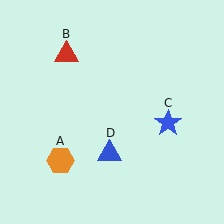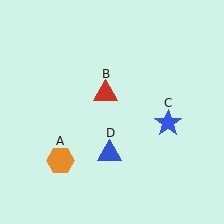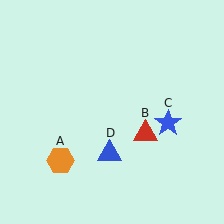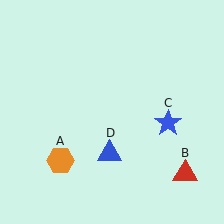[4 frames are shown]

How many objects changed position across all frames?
1 object changed position: red triangle (object B).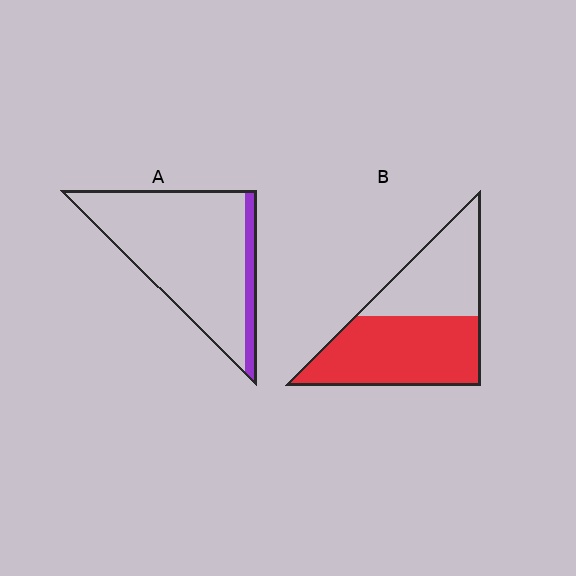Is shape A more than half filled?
No.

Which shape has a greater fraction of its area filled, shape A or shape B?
Shape B.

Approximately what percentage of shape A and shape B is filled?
A is approximately 10% and B is approximately 60%.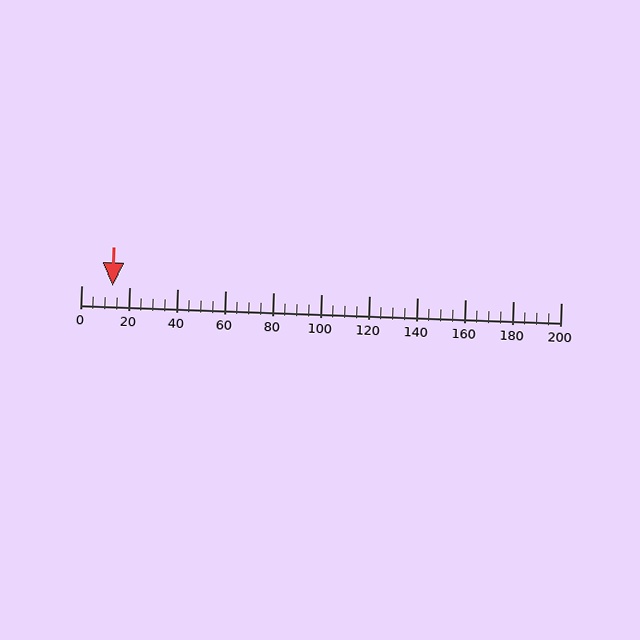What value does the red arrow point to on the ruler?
The red arrow points to approximately 13.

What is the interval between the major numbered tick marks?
The major tick marks are spaced 20 units apart.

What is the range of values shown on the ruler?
The ruler shows values from 0 to 200.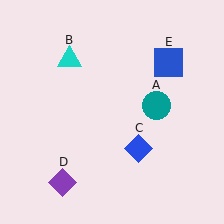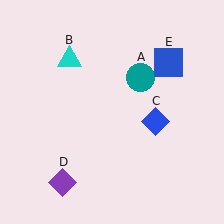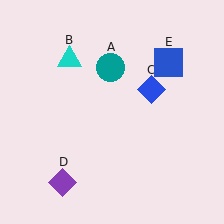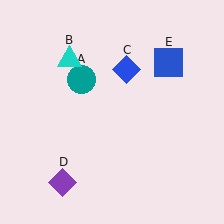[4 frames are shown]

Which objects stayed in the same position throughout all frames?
Cyan triangle (object B) and purple diamond (object D) and blue square (object E) remained stationary.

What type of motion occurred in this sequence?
The teal circle (object A), blue diamond (object C) rotated counterclockwise around the center of the scene.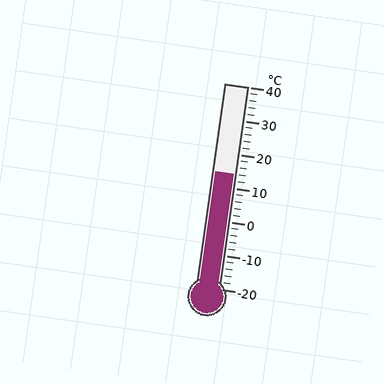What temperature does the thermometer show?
The thermometer shows approximately 14°C.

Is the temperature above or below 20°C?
The temperature is below 20°C.